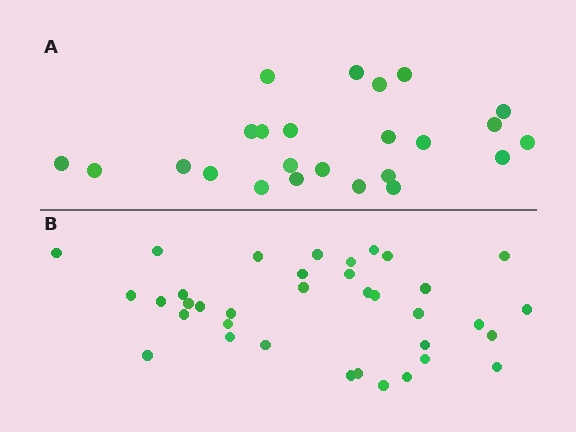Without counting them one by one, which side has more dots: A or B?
Region B (the bottom region) has more dots.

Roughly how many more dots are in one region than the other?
Region B has roughly 12 or so more dots than region A.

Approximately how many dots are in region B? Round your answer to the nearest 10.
About 40 dots. (The exact count is 36, which rounds to 40.)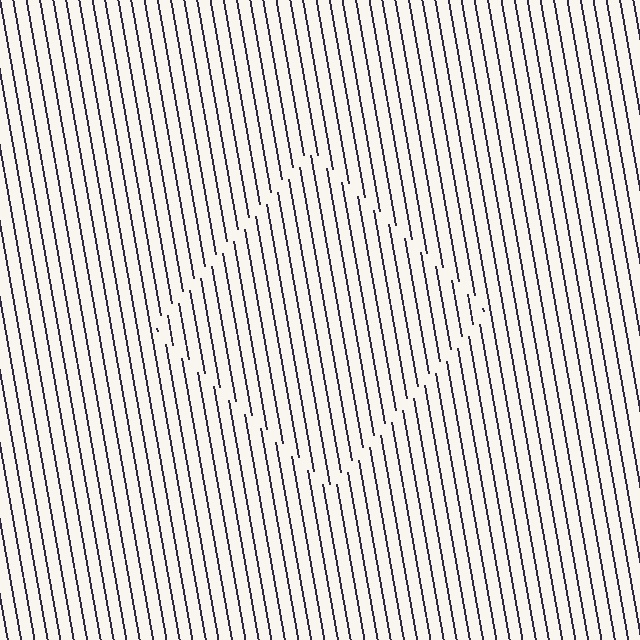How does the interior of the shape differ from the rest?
The interior of the shape contains the same grating, shifted by half a period — the contour is defined by the phase discontinuity where line-ends from the inner and outer gratings abut.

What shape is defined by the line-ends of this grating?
An illusory square. The interior of the shape contains the same grating, shifted by half a period — the contour is defined by the phase discontinuity where line-ends from the inner and outer gratings abut.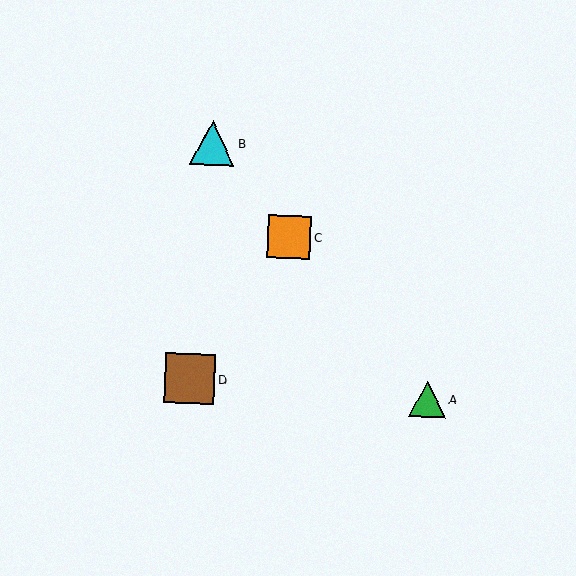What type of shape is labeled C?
Shape C is an orange square.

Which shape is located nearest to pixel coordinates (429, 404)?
The green triangle (labeled A) at (428, 399) is nearest to that location.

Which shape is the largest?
The brown square (labeled D) is the largest.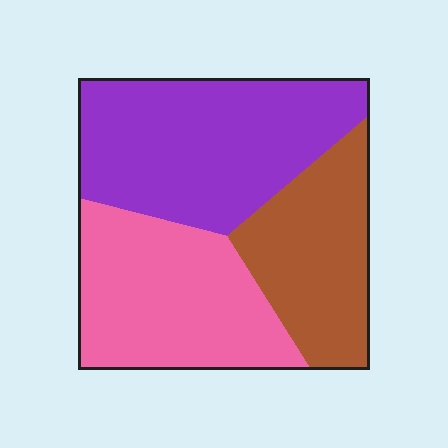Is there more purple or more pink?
Purple.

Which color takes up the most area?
Purple, at roughly 40%.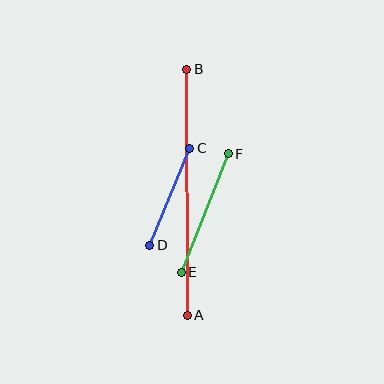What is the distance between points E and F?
The distance is approximately 127 pixels.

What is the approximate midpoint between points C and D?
The midpoint is at approximately (170, 197) pixels.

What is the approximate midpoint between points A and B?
The midpoint is at approximately (187, 192) pixels.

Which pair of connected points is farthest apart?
Points A and B are farthest apart.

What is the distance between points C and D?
The distance is approximately 105 pixels.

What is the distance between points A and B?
The distance is approximately 246 pixels.